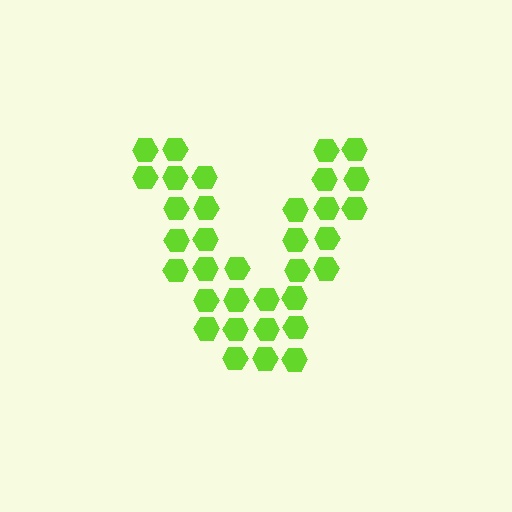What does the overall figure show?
The overall figure shows the letter V.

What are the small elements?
The small elements are hexagons.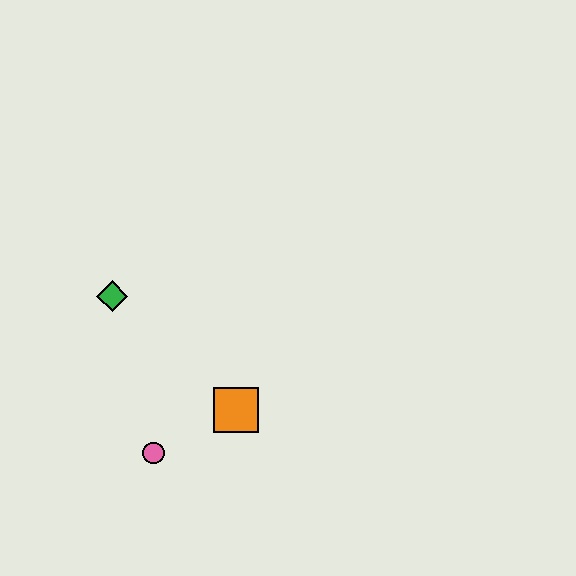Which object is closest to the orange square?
The pink circle is closest to the orange square.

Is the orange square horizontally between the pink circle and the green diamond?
No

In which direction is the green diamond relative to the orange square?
The green diamond is to the left of the orange square.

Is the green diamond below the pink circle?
No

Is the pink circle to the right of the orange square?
No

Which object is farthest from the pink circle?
The green diamond is farthest from the pink circle.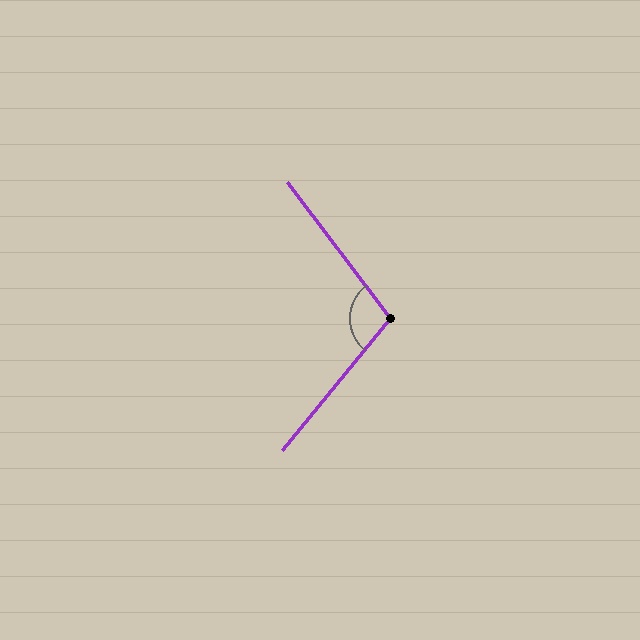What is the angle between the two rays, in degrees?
Approximately 104 degrees.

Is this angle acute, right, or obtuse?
It is obtuse.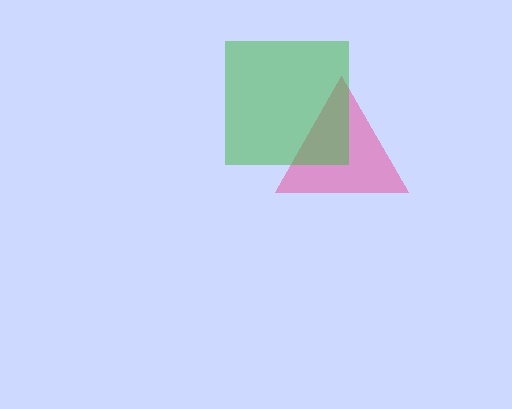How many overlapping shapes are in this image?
There are 2 overlapping shapes in the image.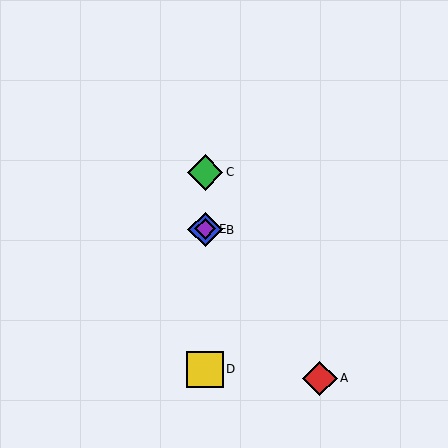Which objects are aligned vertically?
Objects B, C, D, E are aligned vertically.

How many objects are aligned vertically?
4 objects (B, C, D, E) are aligned vertically.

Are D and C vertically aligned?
Yes, both are at x≈205.